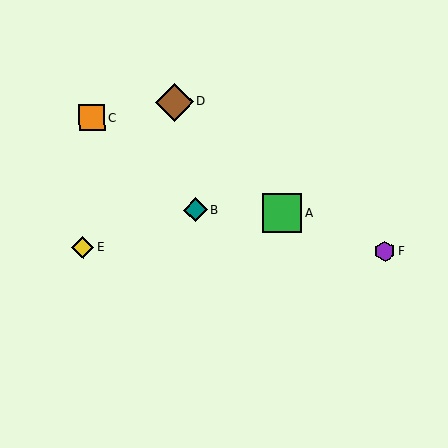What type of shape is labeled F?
Shape F is a purple hexagon.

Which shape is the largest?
The green square (labeled A) is the largest.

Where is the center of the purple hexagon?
The center of the purple hexagon is at (385, 251).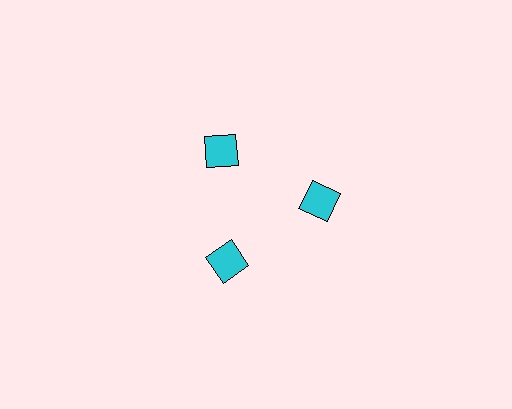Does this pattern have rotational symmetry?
Yes, this pattern has 3-fold rotational symmetry. It looks the same after rotating 120 degrees around the center.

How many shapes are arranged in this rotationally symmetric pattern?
There are 3 shapes, arranged in 3 groups of 1.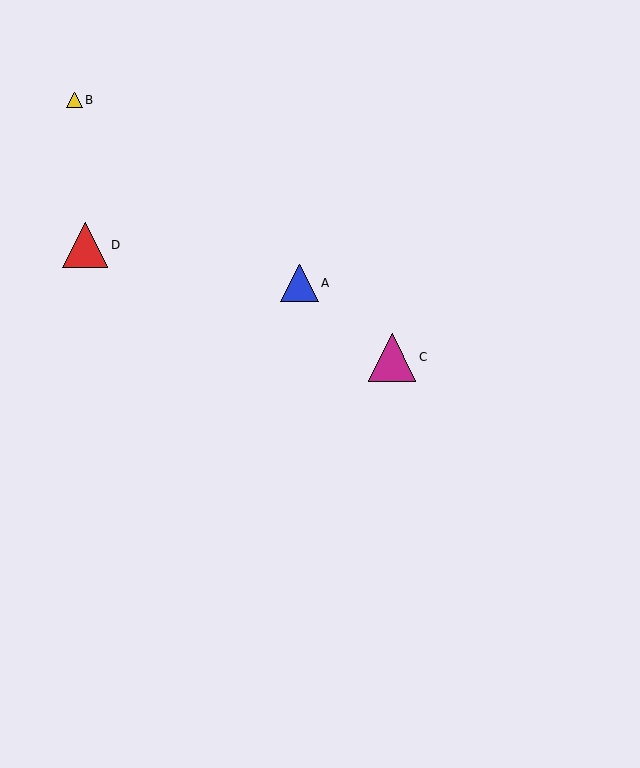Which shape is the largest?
The magenta triangle (labeled C) is the largest.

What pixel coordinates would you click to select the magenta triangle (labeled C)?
Click at (392, 357) to select the magenta triangle C.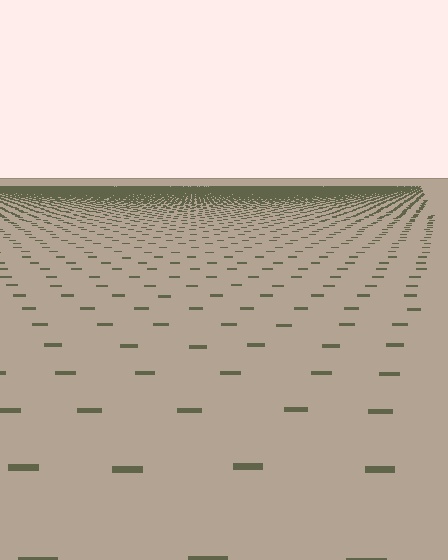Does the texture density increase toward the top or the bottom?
Density increases toward the top.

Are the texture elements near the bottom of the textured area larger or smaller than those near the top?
Larger. Near the bottom, elements are closer to the viewer and appear at a bigger on-screen size.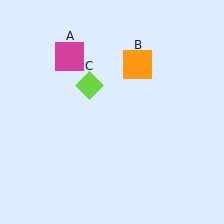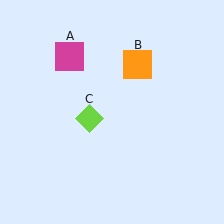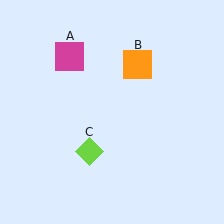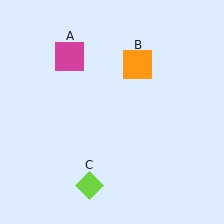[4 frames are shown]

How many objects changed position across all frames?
1 object changed position: lime diamond (object C).